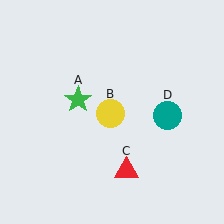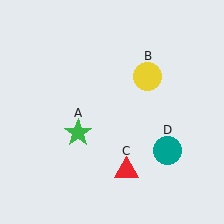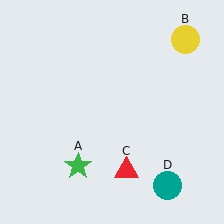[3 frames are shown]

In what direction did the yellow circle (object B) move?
The yellow circle (object B) moved up and to the right.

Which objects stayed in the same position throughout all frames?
Red triangle (object C) remained stationary.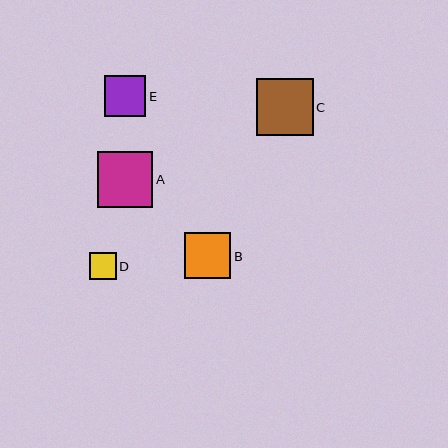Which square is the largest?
Square C is the largest with a size of approximately 57 pixels.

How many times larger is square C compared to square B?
Square C is approximately 1.2 times the size of square B.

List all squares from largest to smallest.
From largest to smallest: C, A, B, E, D.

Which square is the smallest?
Square D is the smallest with a size of approximately 26 pixels.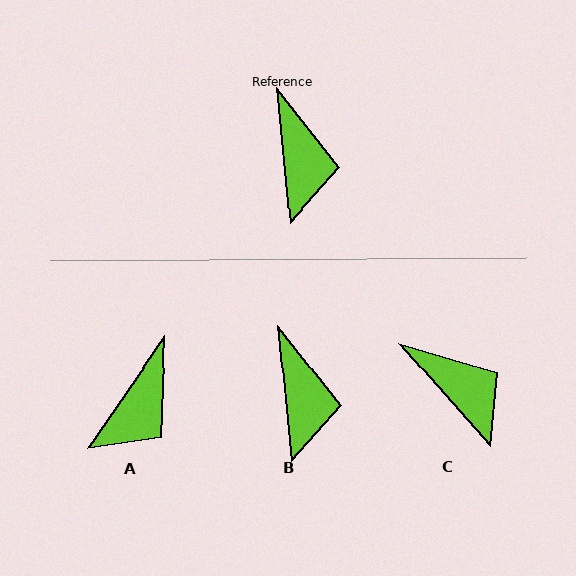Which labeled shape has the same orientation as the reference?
B.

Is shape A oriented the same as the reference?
No, it is off by about 41 degrees.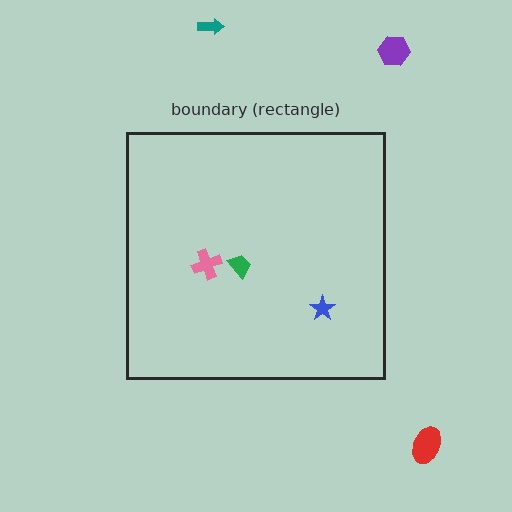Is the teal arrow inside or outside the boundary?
Outside.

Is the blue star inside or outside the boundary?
Inside.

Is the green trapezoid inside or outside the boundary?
Inside.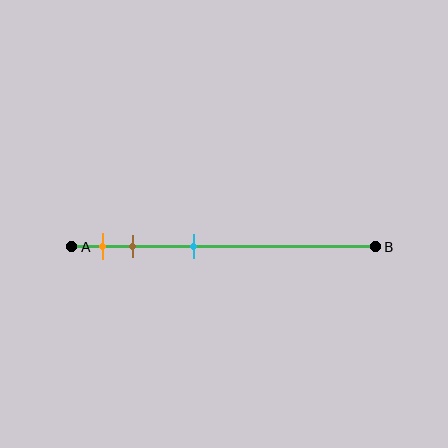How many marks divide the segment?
There are 3 marks dividing the segment.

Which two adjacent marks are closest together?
The orange and brown marks are the closest adjacent pair.